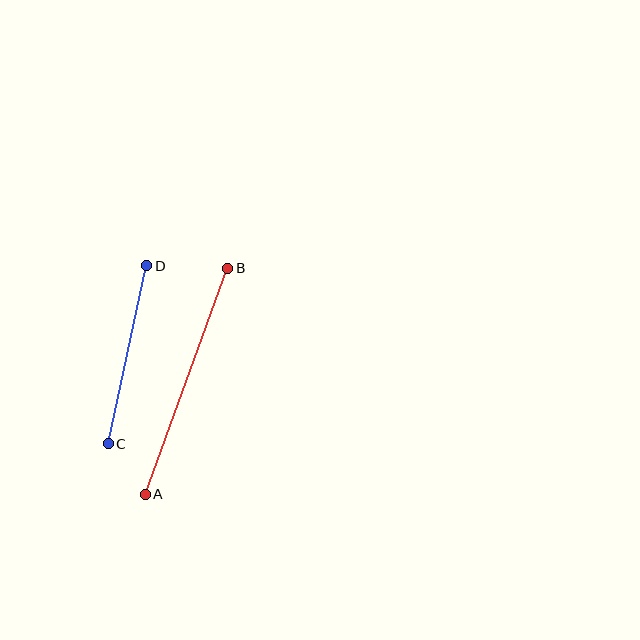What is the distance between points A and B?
The distance is approximately 240 pixels.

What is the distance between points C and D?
The distance is approximately 182 pixels.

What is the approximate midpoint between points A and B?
The midpoint is at approximately (187, 381) pixels.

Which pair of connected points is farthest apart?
Points A and B are farthest apart.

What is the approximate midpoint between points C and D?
The midpoint is at approximately (128, 355) pixels.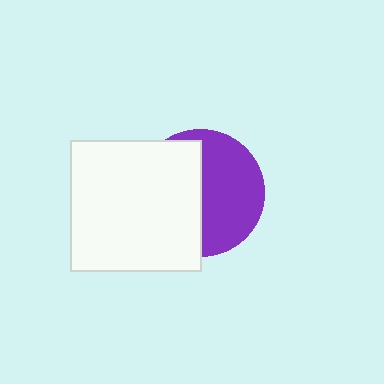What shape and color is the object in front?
The object in front is a white square.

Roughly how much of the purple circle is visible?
About half of it is visible (roughly 51%).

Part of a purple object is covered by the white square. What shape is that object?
It is a circle.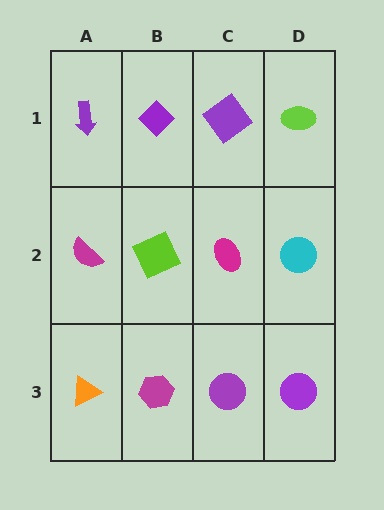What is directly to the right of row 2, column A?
A lime square.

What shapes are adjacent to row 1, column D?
A cyan circle (row 2, column D), a purple diamond (row 1, column C).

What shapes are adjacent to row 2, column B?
A purple diamond (row 1, column B), a magenta hexagon (row 3, column B), a magenta semicircle (row 2, column A), a magenta ellipse (row 2, column C).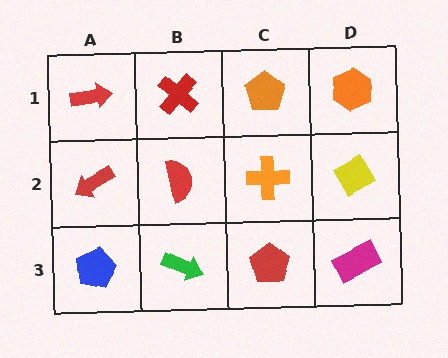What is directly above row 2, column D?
An orange hexagon.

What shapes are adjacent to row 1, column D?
A yellow diamond (row 2, column D), an orange pentagon (row 1, column C).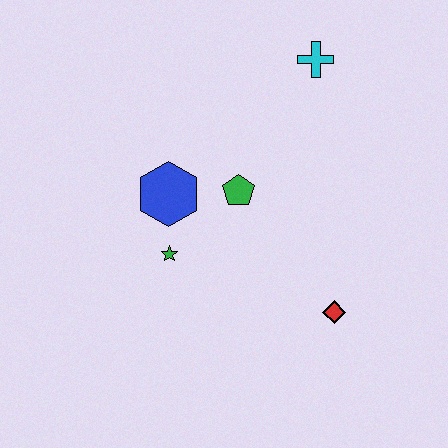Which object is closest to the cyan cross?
The green pentagon is closest to the cyan cross.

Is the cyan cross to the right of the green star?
Yes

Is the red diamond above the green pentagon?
No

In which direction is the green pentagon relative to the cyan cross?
The green pentagon is below the cyan cross.